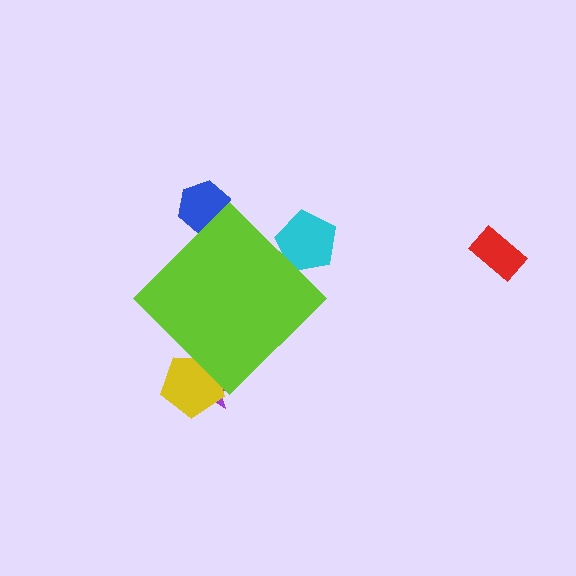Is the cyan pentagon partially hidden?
Yes, the cyan pentagon is partially hidden behind the lime diamond.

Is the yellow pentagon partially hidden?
Yes, the yellow pentagon is partially hidden behind the lime diamond.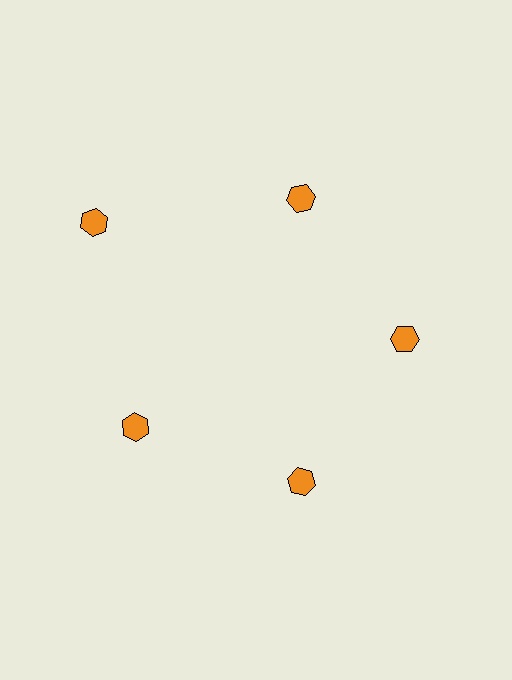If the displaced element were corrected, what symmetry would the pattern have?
It would have 5-fold rotational symmetry — the pattern would map onto itself every 72 degrees.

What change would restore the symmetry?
The symmetry would be restored by moving it inward, back onto the ring so that all 5 hexagons sit at equal angles and equal distance from the center.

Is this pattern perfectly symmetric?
No. The 5 orange hexagons are arranged in a ring, but one element near the 10 o'clock position is pushed outward from the center, breaking the 5-fold rotational symmetry.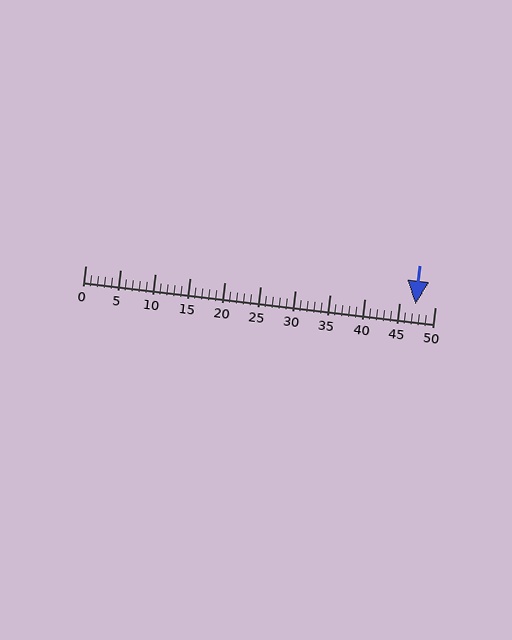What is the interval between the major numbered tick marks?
The major tick marks are spaced 5 units apart.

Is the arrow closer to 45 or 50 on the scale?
The arrow is closer to 45.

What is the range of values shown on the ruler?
The ruler shows values from 0 to 50.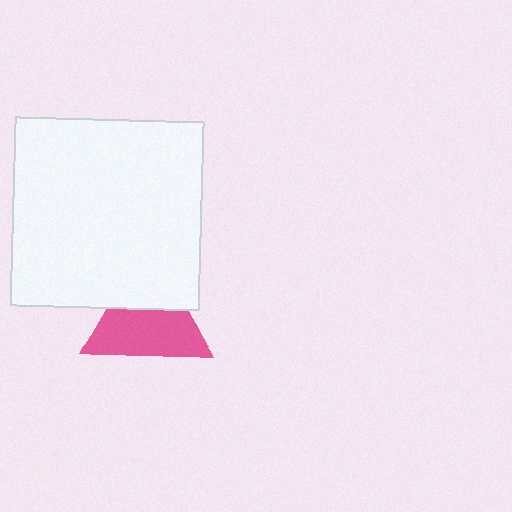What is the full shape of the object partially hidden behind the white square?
The partially hidden object is a pink triangle.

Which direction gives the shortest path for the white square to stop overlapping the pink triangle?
Moving up gives the shortest separation.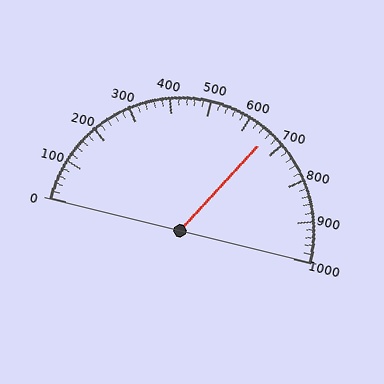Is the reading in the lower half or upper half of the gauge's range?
The reading is in the upper half of the range (0 to 1000).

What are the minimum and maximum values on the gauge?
The gauge ranges from 0 to 1000.